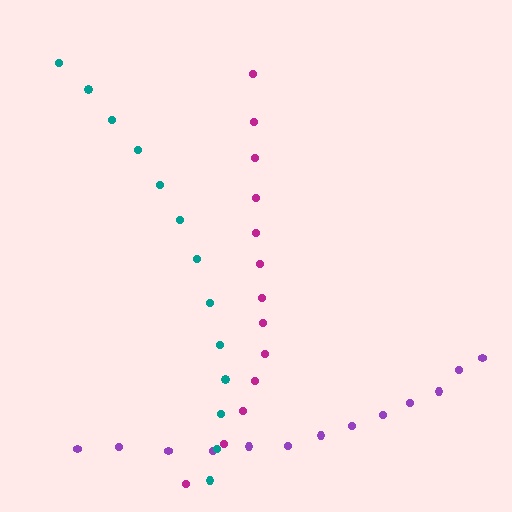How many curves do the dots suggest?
There are 3 distinct paths.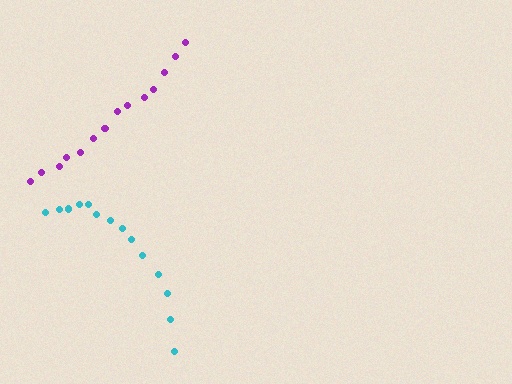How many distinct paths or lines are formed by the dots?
There are 2 distinct paths.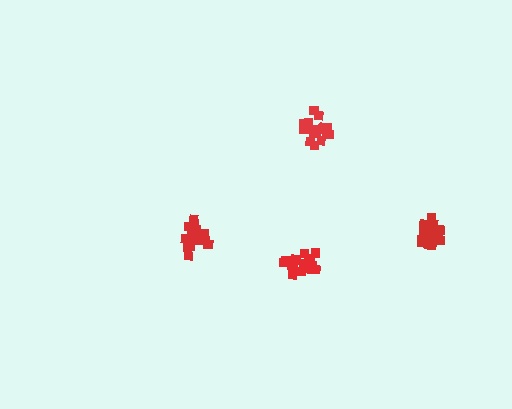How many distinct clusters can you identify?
There are 4 distinct clusters.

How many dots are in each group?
Group 1: 19 dots, Group 2: 19 dots, Group 3: 19 dots, Group 4: 17 dots (74 total).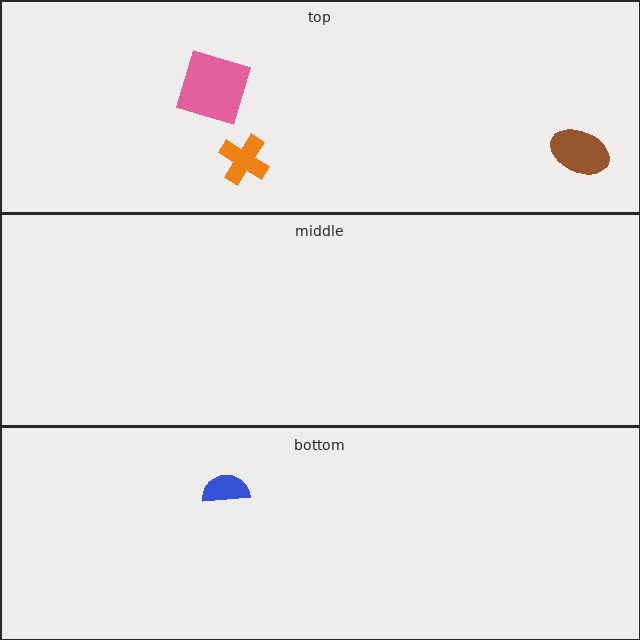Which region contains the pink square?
The top region.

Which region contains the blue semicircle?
The bottom region.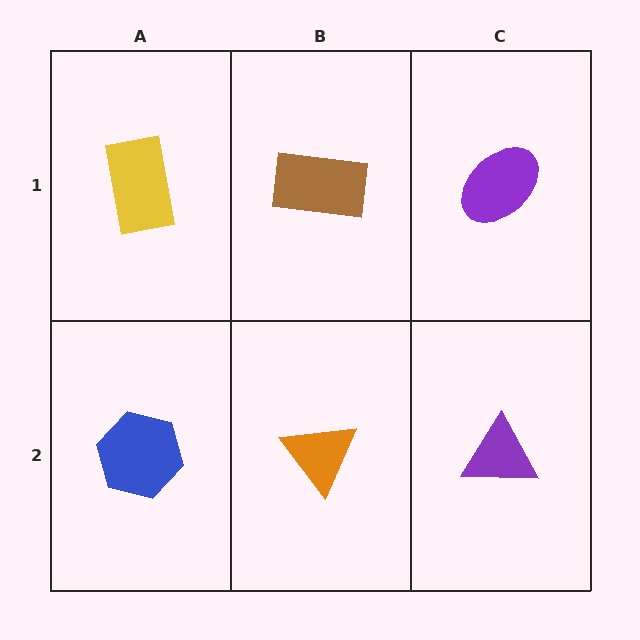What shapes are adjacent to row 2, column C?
A purple ellipse (row 1, column C), an orange triangle (row 2, column B).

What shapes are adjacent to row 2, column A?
A yellow rectangle (row 1, column A), an orange triangle (row 2, column B).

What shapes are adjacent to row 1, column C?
A purple triangle (row 2, column C), a brown rectangle (row 1, column B).